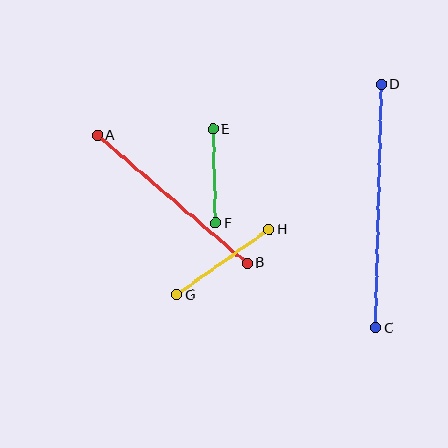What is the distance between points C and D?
The distance is approximately 243 pixels.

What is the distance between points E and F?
The distance is approximately 94 pixels.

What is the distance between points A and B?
The distance is approximately 197 pixels.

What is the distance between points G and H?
The distance is approximately 113 pixels.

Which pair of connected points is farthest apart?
Points C and D are farthest apart.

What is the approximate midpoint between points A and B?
The midpoint is at approximately (172, 199) pixels.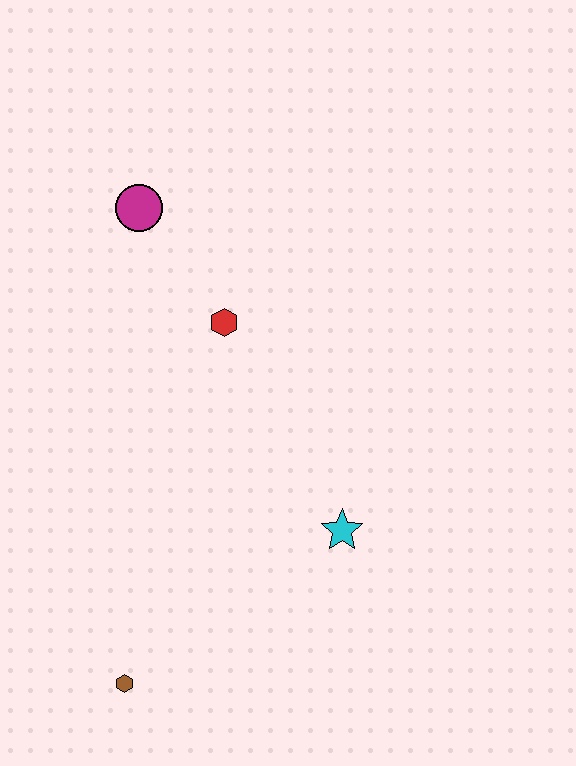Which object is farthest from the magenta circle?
The brown hexagon is farthest from the magenta circle.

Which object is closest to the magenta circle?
The red hexagon is closest to the magenta circle.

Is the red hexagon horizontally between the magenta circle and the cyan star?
Yes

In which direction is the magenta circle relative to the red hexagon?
The magenta circle is above the red hexagon.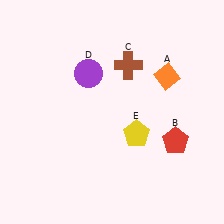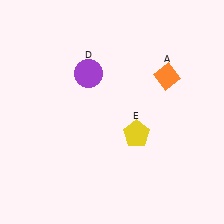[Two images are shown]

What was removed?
The brown cross (C), the red pentagon (B) were removed in Image 2.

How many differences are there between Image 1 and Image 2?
There are 2 differences between the two images.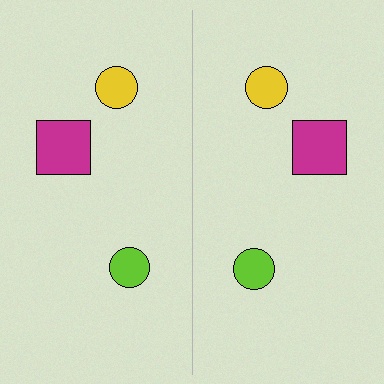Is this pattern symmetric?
Yes, this pattern has bilateral (reflection) symmetry.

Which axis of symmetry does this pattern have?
The pattern has a vertical axis of symmetry running through the center of the image.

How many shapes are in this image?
There are 6 shapes in this image.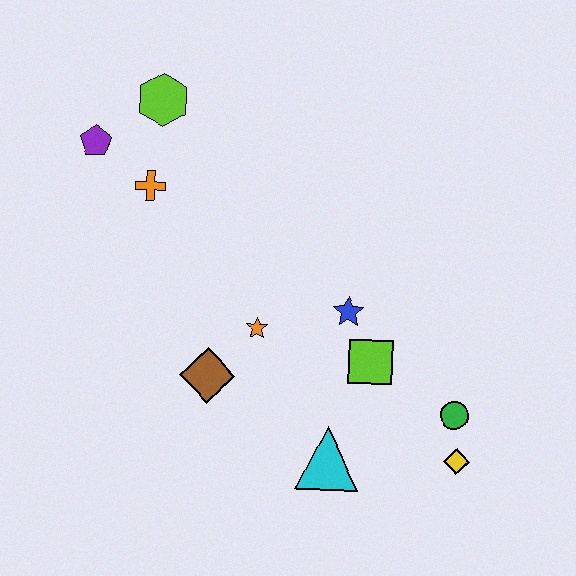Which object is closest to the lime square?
The blue star is closest to the lime square.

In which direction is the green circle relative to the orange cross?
The green circle is to the right of the orange cross.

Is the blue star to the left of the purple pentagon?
No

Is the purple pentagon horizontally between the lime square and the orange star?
No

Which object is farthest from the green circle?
The purple pentagon is farthest from the green circle.